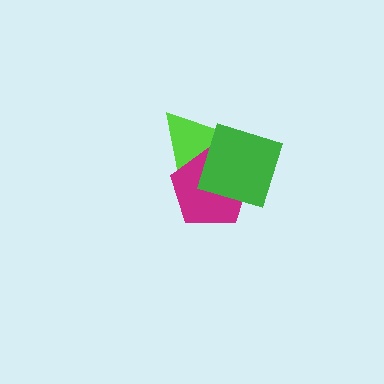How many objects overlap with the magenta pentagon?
2 objects overlap with the magenta pentagon.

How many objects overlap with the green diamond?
2 objects overlap with the green diamond.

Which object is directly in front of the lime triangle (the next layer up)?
The magenta pentagon is directly in front of the lime triangle.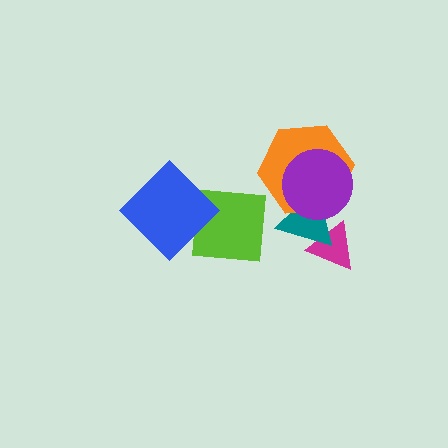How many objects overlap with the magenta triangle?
1 object overlaps with the magenta triangle.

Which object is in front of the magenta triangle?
The teal triangle is in front of the magenta triangle.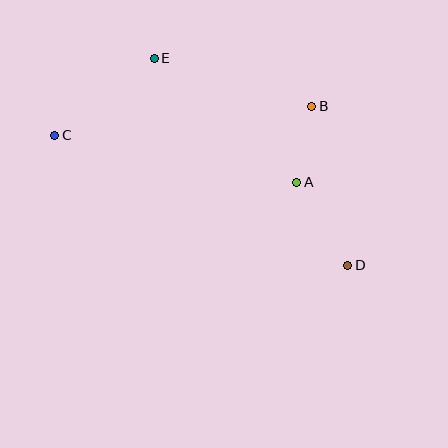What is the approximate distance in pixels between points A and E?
The distance between A and E is approximately 189 pixels.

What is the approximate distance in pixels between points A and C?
The distance between A and C is approximately 247 pixels.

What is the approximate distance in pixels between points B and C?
The distance between B and C is approximately 259 pixels.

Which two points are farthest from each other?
Points C and D are farthest from each other.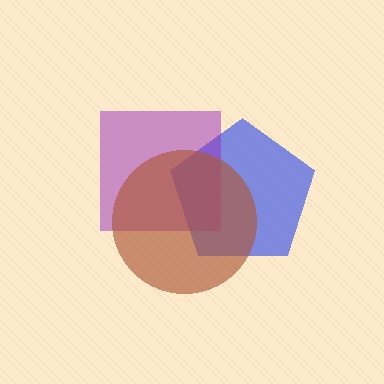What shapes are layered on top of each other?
The layered shapes are: a blue pentagon, a purple square, a brown circle.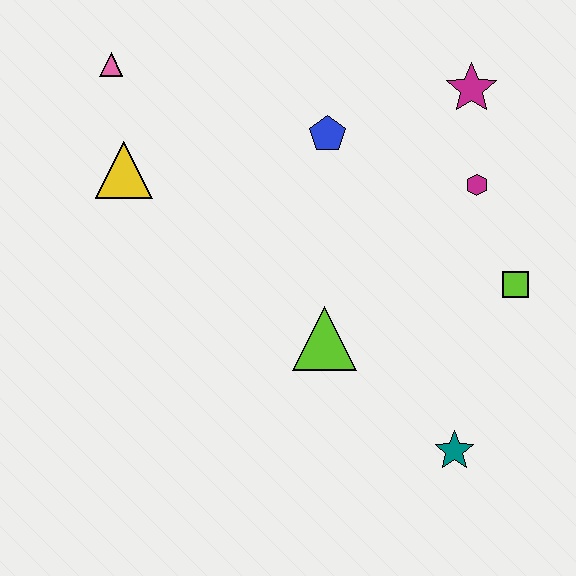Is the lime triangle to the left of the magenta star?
Yes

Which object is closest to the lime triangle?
The teal star is closest to the lime triangle.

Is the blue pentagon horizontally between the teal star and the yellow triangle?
Yes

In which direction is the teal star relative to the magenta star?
The teal star is below the magenta star.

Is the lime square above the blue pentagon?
No